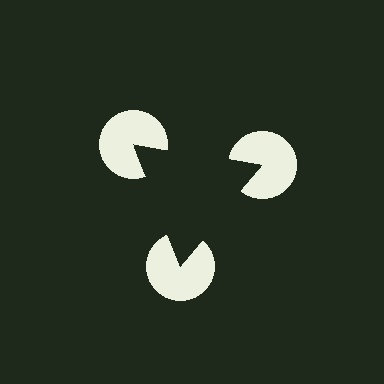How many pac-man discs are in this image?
There are 3 — one at each vertex of the illusory triangle.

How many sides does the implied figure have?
3 sides.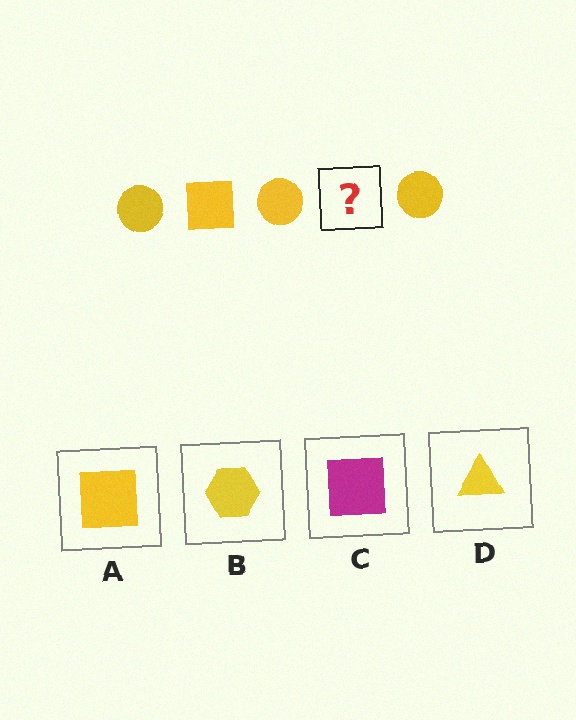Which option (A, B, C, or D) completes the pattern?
A.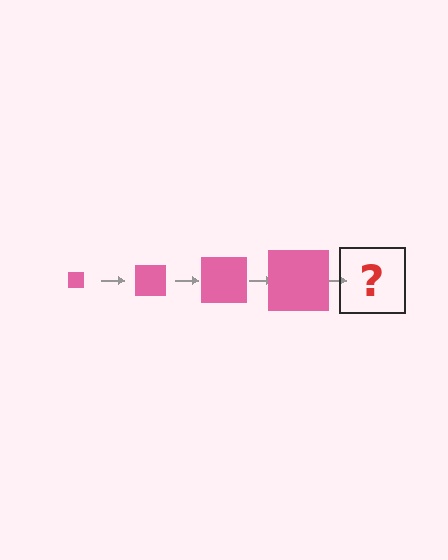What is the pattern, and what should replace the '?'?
The pattern is that the square gets progressively larger each step. The '?' should be a pink square, larger than the previous one.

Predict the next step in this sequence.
The next step is a pink square, larger than the previous one.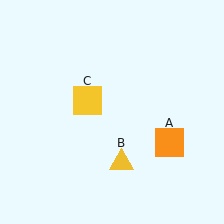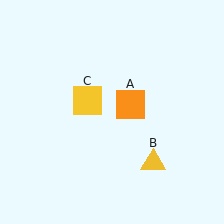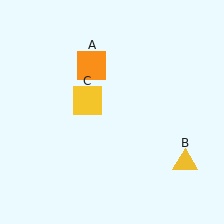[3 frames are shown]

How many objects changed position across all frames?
2 objects changed position: orange square (object A), yellow triangle (object B).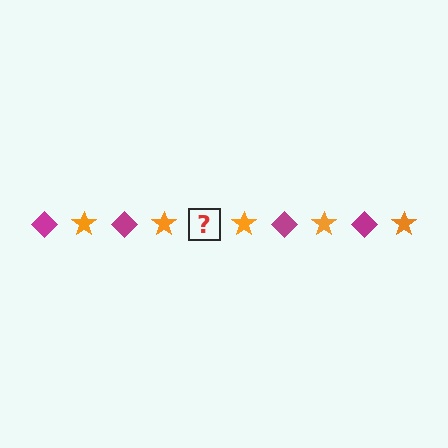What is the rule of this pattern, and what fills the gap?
The rule is that the pattern alternates between magenta diamond and orange star. The gap should be filled with a magenta diamond.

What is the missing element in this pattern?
The missing element is a magenta diamond.